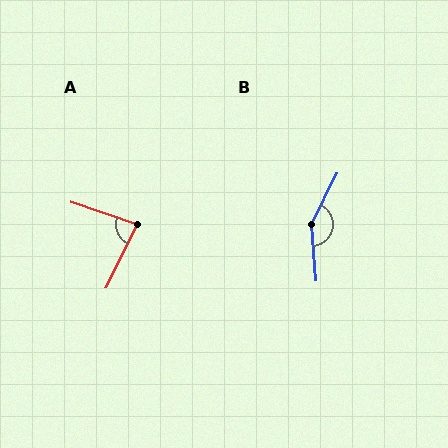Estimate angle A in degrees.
Approximately 82 degrees.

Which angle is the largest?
B, at approximately 150 degrees.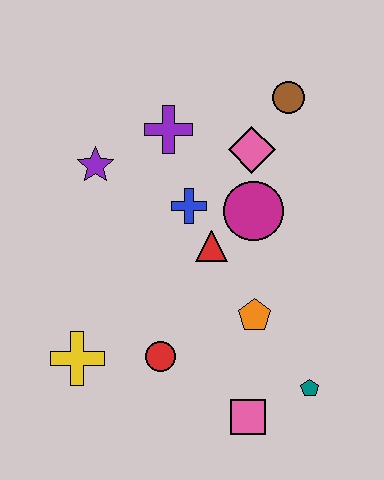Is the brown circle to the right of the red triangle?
Yes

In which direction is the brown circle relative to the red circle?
The brown circle is above the red circle.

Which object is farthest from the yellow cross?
The brown circle is farthest from the yellow cross.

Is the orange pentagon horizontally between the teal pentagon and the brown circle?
No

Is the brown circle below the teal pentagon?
No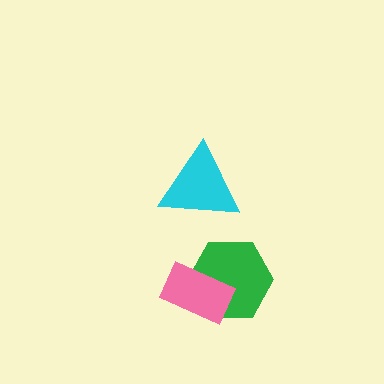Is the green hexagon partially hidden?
Yes, it is partially covered by another shape.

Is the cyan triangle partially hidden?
No, no other shape covers it.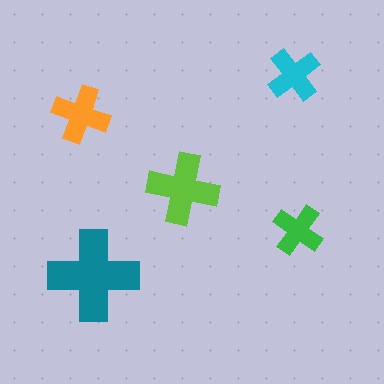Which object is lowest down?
The teal cross is bottommost.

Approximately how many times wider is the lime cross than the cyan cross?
About 1.5 times wider.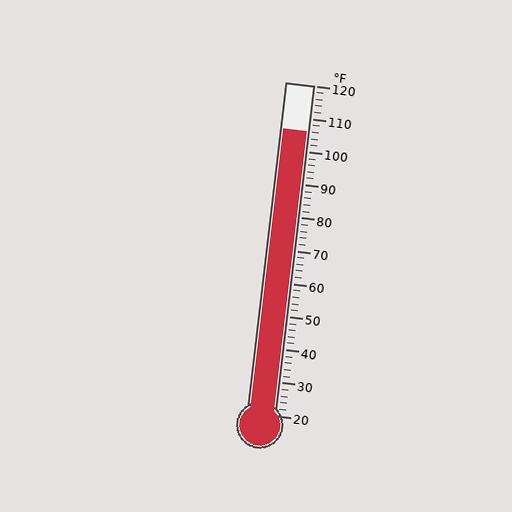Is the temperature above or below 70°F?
The temperature is above 70°F.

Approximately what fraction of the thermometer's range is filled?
The thermometer is filled to approximately 85% of its range.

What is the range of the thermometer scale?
The thermometer scale ranges from 20°F to 120°F.